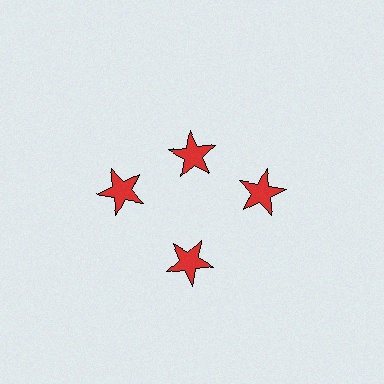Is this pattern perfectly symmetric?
No. The 4 red stars are arranged in a ring, but one element near the 12 o'clock position is pulled inward toward the center, breaking the 4-fold rotational symmetry.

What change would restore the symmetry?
The symmetry would be restored by moving it outward, back onto the ring so that all 4 stars sit at equal angles and equal distance from the center.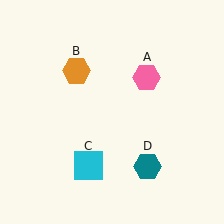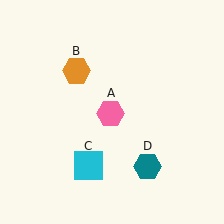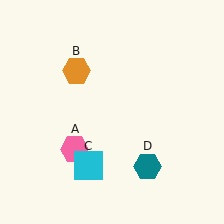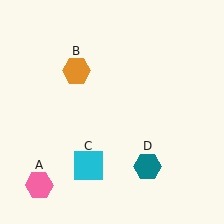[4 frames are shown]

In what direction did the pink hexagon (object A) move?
The pink hexagon (object A) moved down and to the left.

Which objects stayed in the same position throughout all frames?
Orange hexagon (object B) and cyan square (object C) and teal hexagon (object D) remained stationary.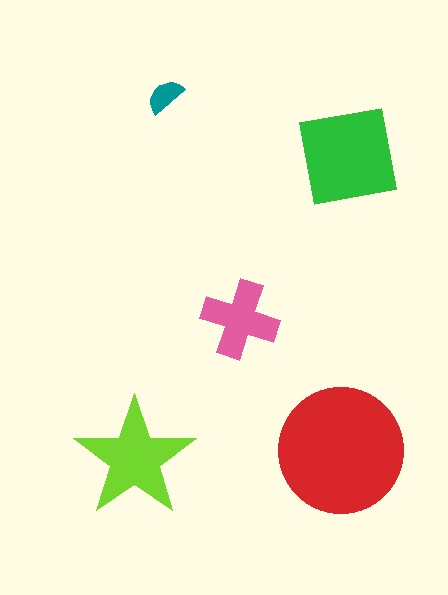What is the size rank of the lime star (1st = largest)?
3rd.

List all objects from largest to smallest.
The red circle, the green square, the lime star, the pink cross, the teal semicircle.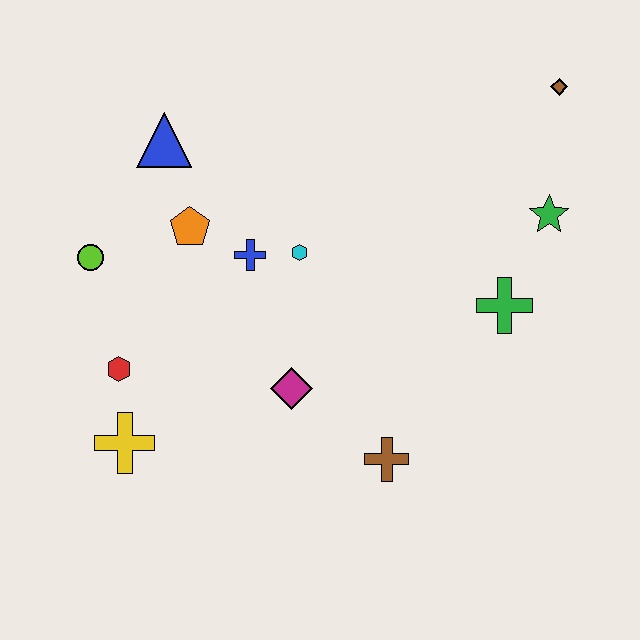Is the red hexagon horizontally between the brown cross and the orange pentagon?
No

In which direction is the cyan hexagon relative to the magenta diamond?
The cyan hexagon is above the magenta diamond.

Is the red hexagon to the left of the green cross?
Yes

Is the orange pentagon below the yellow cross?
No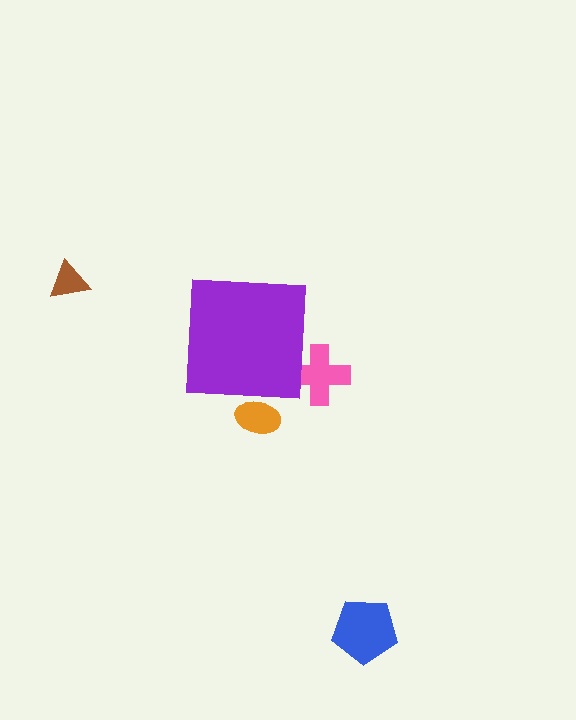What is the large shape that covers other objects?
A purple square.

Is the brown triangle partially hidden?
No, the brown triangle is fully visible.